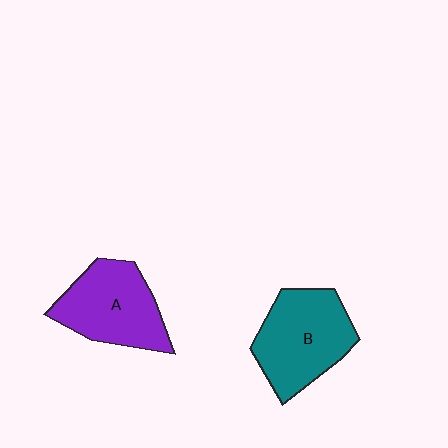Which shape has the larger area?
Shape B (teal).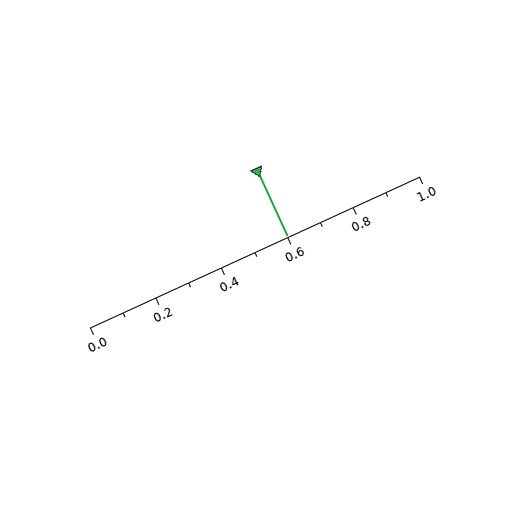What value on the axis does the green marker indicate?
The marker indicates approximately 0.6.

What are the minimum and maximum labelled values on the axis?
The axis runs from 0.0 to 1.0.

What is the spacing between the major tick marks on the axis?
The major ticks are spaced 0.2 apart.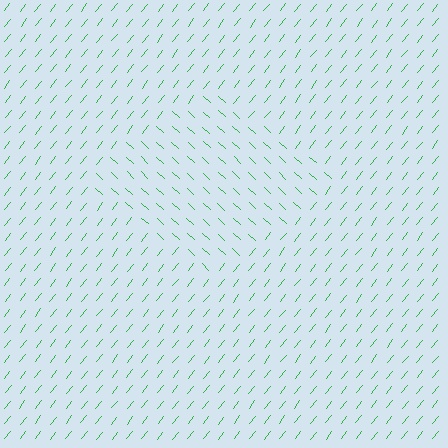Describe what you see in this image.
The image is filled with small green line segments. A diamond region in the image has lines oriented differently from the surrounding lines, creating a visible texture boundary.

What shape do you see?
I see a diamond.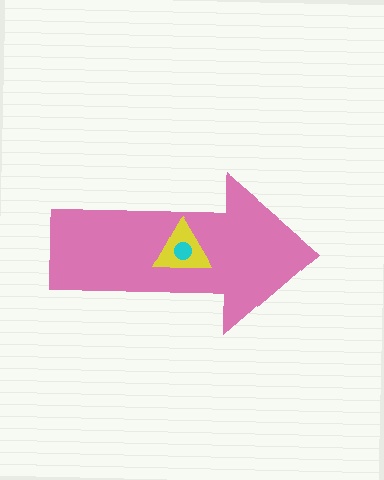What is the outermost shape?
The pink arrow.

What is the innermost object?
The cyan circle.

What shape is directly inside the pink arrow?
The yellow triangle.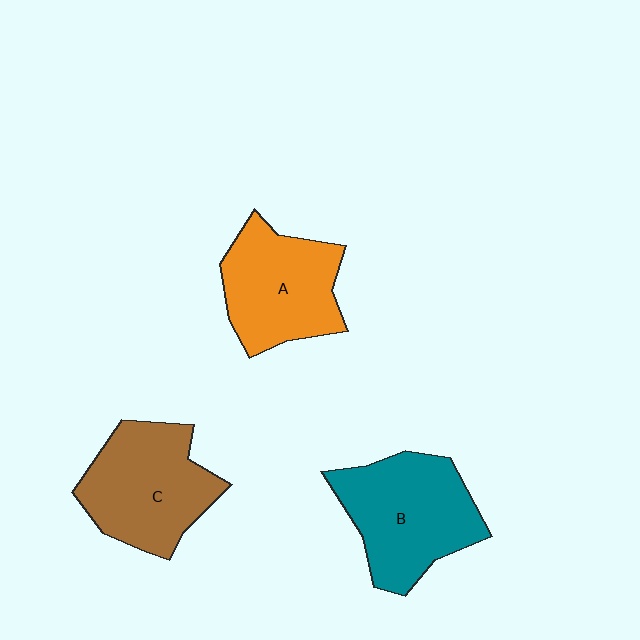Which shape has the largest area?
Shape B (teal).